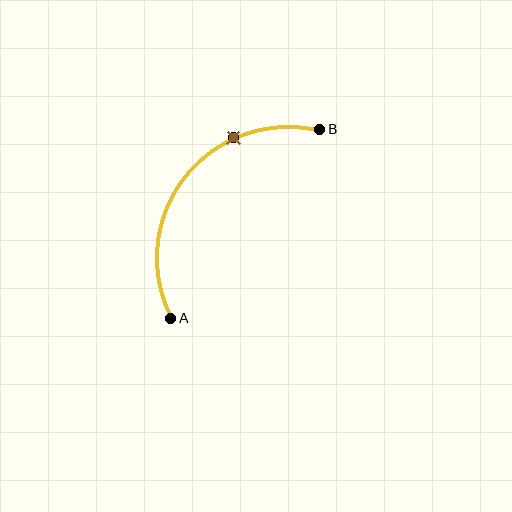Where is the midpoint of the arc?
The arc midpoint is the point on the curve farthest from the straight line joining A and B. It sits above and to the left of that line.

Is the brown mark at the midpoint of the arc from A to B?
No. The brown mark lies on the arc but is closer to endpoint B. The arc midpoint would be at the point on the curve equidistant along the arc from both A and B.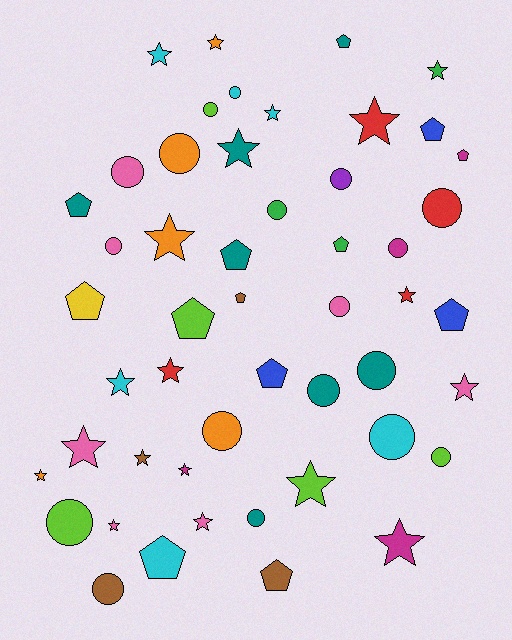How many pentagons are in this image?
There are 13 pentagons.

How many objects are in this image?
There are 50 objects.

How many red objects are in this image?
There are 4 red objects.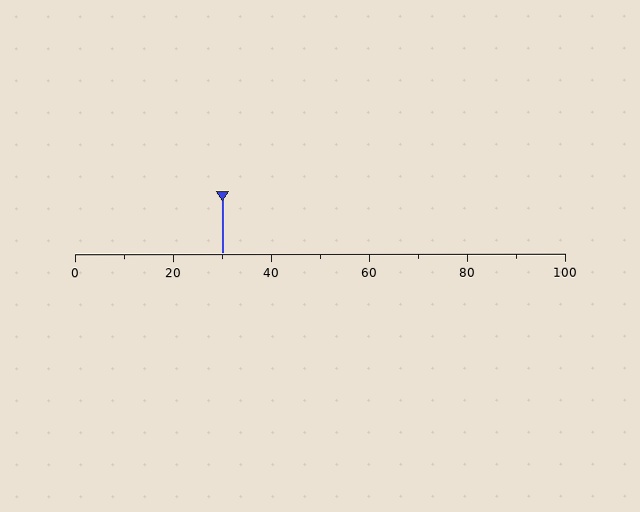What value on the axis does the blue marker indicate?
The marker indicates approximately 30.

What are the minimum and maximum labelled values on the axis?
The axis runs from 0 to 100.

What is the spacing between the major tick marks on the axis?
The major ticks are spaced 20 apart.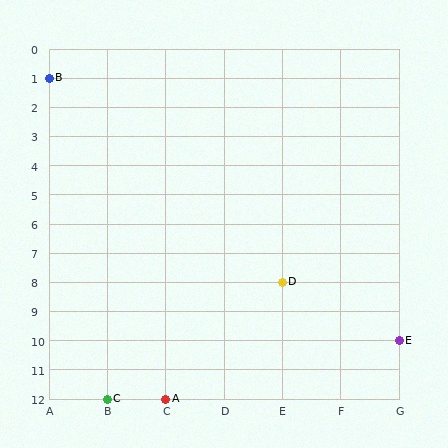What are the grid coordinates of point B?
Point B is at grid coordinates (A, 1).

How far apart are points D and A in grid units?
Points D and A are 2 columns and 4 rows apart (about 4.5 grid units diagonally).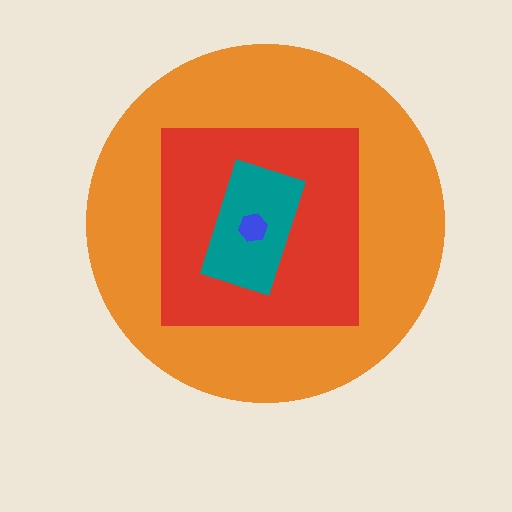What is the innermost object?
The blue hexagon.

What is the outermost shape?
The orange circle.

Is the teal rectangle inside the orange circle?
Yes.